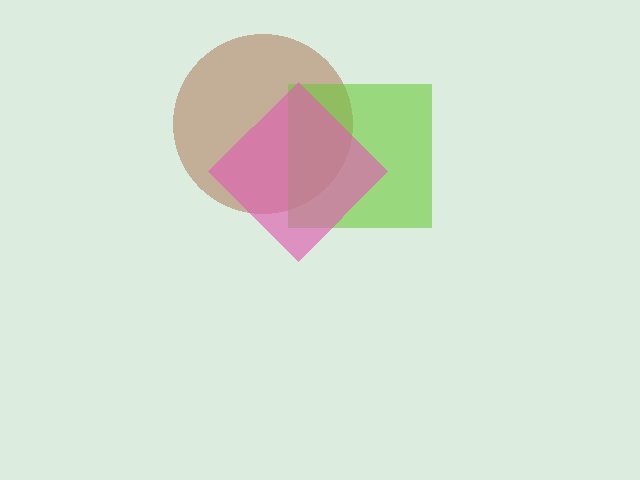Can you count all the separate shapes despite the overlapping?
Yes, there are 3 separate shapes.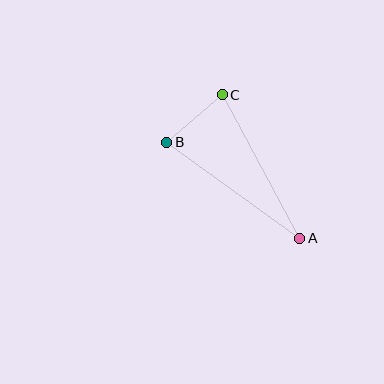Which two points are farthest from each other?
Points A and B are farthest from each other.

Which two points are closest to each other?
Points B and C are closest to each other.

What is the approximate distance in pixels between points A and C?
The distance between A and C is approximately 163 pixels.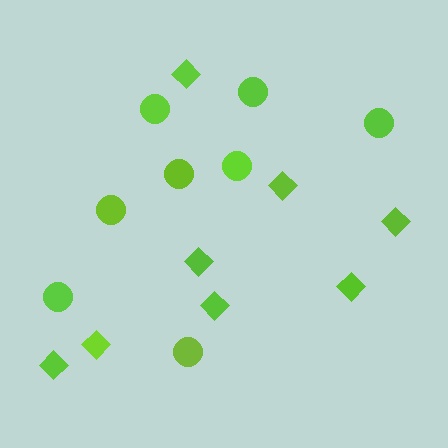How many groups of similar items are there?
There are 2 groups: one group of circles (8) and one group of diamonds (8).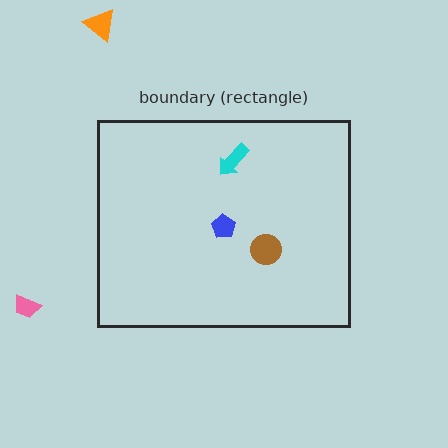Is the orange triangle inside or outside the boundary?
Outside.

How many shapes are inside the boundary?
3 inside, 2 outside.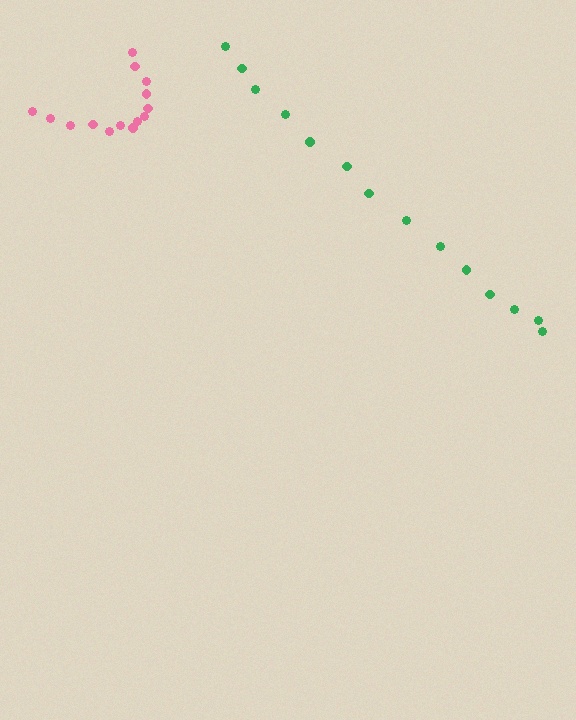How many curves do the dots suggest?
There are 2 distinct paths.